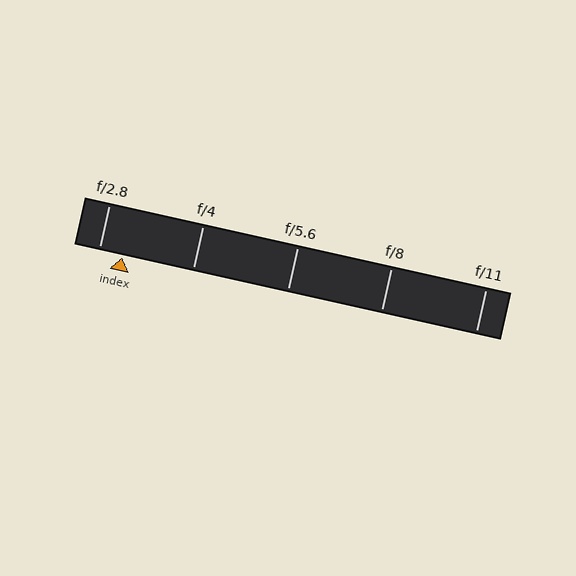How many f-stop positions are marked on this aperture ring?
There are 5 f-stop positions marked.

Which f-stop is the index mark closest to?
The index mark is closest to f/2.8.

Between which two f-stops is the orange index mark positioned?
The index mark is between f/2.8 and f/4.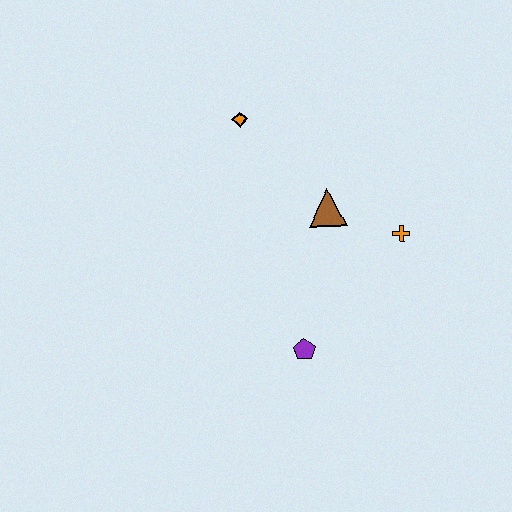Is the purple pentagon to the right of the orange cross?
No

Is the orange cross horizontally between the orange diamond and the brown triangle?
No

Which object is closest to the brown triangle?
The orange cross is closest to the brown triangle.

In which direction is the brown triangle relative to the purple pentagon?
The brown triangle is above the purple pentagon.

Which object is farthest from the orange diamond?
The purple pentagon is farthest from the orange diamond.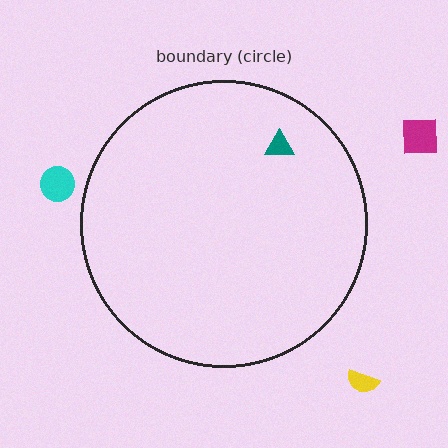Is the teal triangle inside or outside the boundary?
Inside.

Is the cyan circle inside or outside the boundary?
Outside.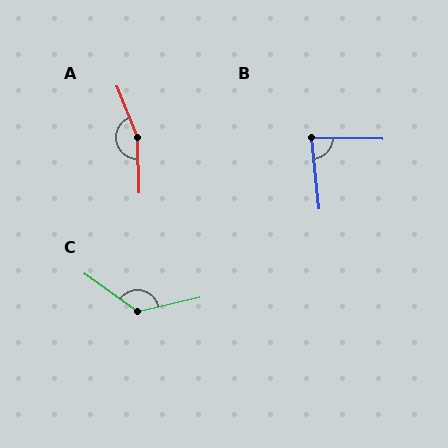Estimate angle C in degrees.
Approximately 131 degrees.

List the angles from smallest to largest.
B (83°), C (131°), A (160°).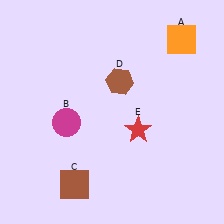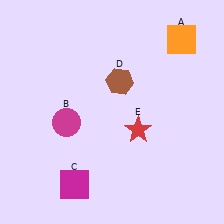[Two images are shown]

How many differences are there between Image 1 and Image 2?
There is 1 difference between the two images.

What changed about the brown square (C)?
In Image 1, C is brown. In Image 2, it changed to magenta.